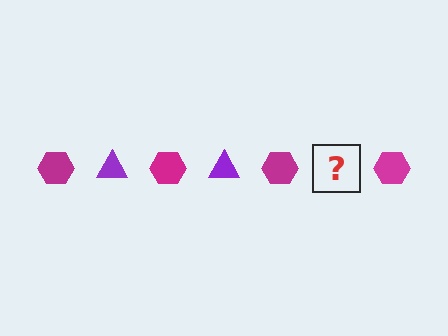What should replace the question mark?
The question mark should be replaced with a purple triangle.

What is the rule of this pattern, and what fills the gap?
The rule is that the pattern alternates between magenta hexagon and purple triangle. The gap should be filled with a purple triangle.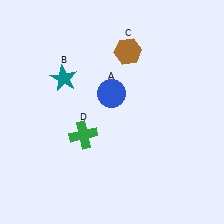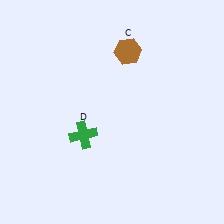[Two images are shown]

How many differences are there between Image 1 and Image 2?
There are 2 differences between the two images.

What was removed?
The teal star (B), the blue circle (A) were removed in Image 2.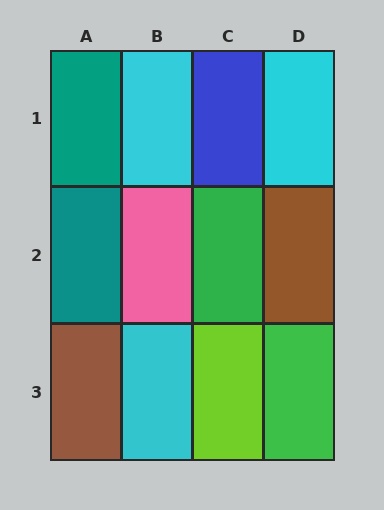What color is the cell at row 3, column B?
Cyan.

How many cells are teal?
2 cells are teal.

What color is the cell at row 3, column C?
Lime.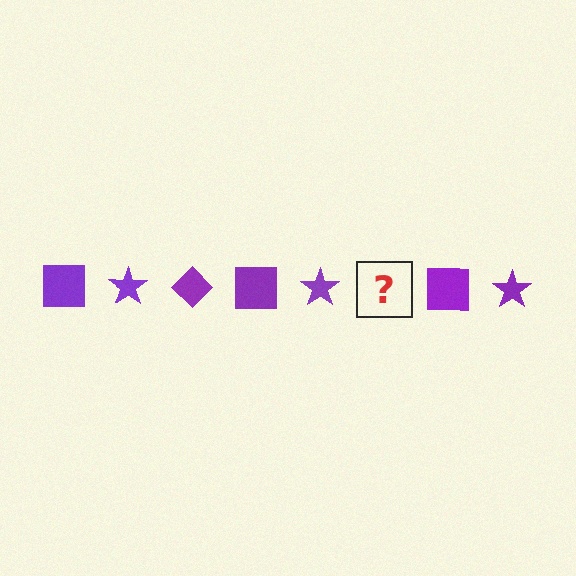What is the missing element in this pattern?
The missing element is a purple diamond.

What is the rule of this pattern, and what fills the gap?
The rule is that the pattern cycles through square, star, diamond shapes in purple. The gap should be filled with a purple diamond.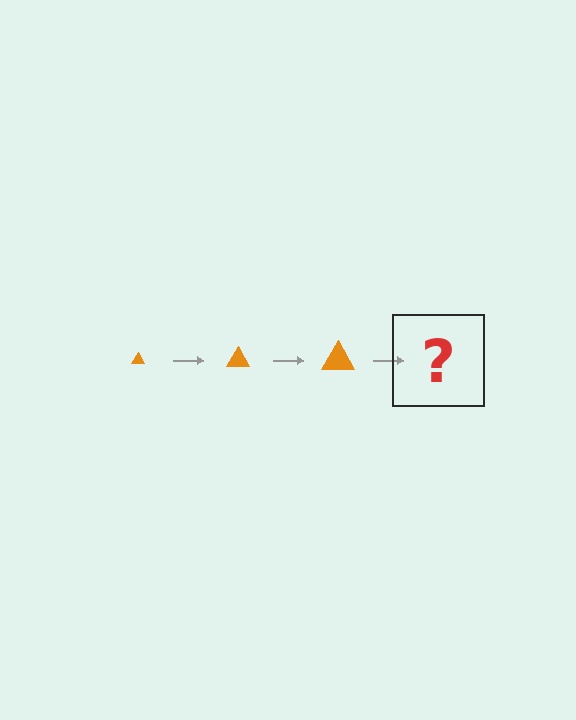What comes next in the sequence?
The next element should be an orange triangle, larger than the previous one.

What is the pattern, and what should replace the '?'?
The pattern is that the triangle gets progressively larger each step. The '?' should be an orange triangle, larger than the previous one.